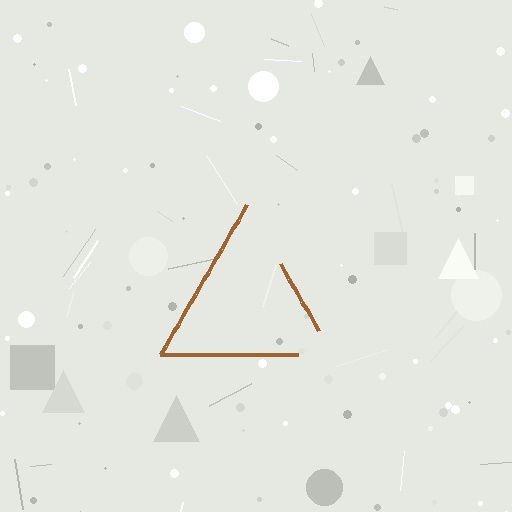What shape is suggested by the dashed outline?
The dashed outline suggests a triangle.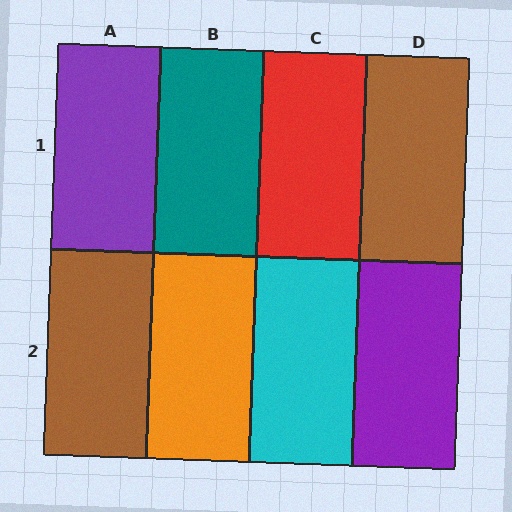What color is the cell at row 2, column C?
Cyan.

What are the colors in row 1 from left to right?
Purple, teal, red, brown.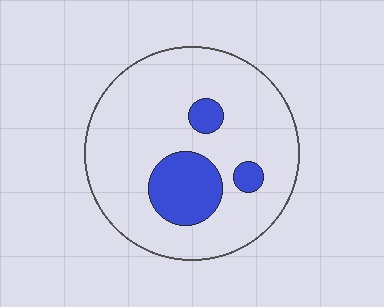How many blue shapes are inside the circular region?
3.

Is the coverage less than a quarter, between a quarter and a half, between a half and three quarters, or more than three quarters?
Less than a quarter.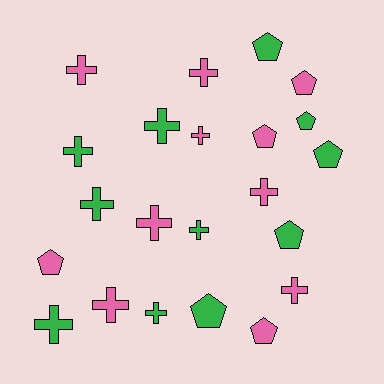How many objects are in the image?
There are 22 objects.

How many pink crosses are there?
There are 7 pink crosses.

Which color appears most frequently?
Green, with 11 objects.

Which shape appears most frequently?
Cross, with 13 objects.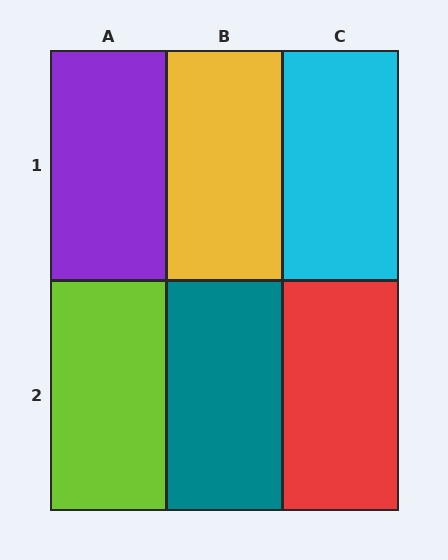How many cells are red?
1 cell is red.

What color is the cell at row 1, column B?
Yellow.